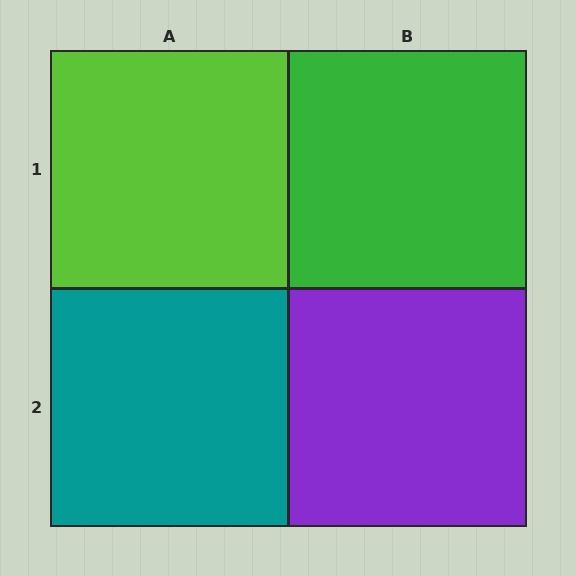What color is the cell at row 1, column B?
Green.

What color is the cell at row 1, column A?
Lime.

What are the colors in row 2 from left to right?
Teal, purple.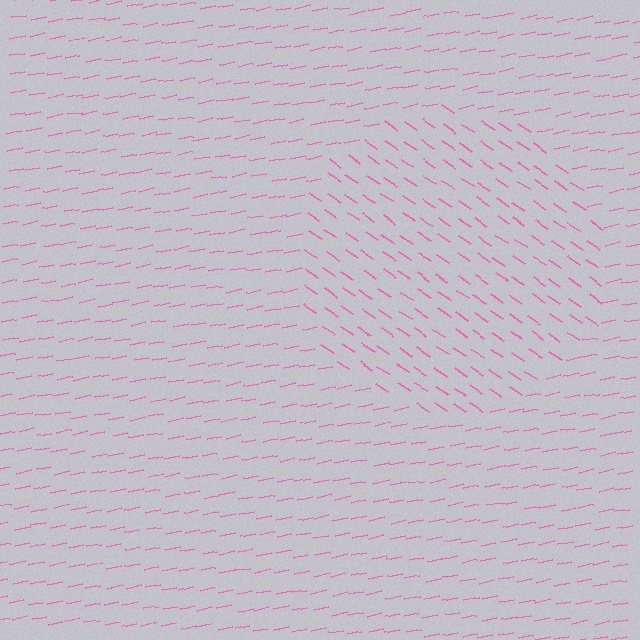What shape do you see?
I see a circle.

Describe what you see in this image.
The image is filled with small pink line segments. A circle region in the image has lines oriented differently from the surrounding lines, creating a visible texture boundary.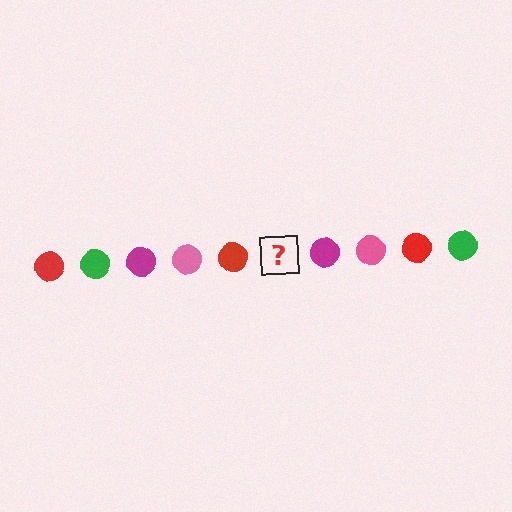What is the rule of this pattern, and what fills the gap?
The rule is that the pattern cycles through red, green, magenta, pink circles. The gap should be filled with a green circle.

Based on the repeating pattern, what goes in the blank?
The blank should be a green circle.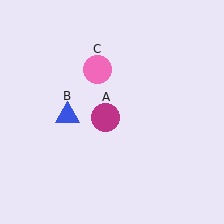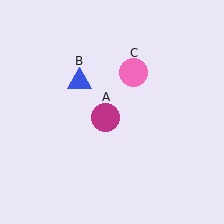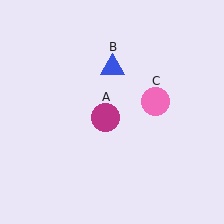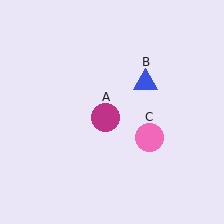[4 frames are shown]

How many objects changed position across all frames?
2 objects changed position: blue triangle (object B), pink circle (object C).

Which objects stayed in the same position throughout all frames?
Magenta circle (object A) remained stationary.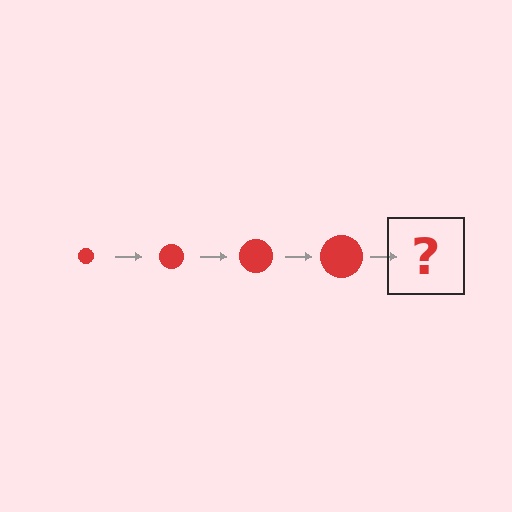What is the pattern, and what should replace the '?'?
The pattern is that the circle gets progressively larger each step. The '?' should be a red circle, larger than the previous one.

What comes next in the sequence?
The next element should be a red circle, larger than the previous one.